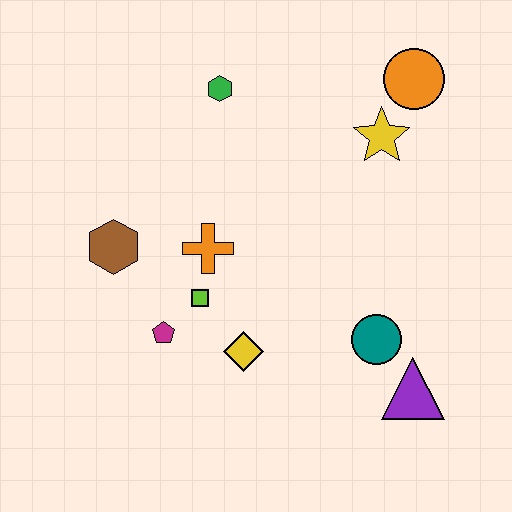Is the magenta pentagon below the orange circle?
Yes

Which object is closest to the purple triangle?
The teal circle is closest to the purple triangle.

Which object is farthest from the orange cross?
The orange circle is farthest from the orange cross.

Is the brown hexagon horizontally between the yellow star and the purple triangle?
No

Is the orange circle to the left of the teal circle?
No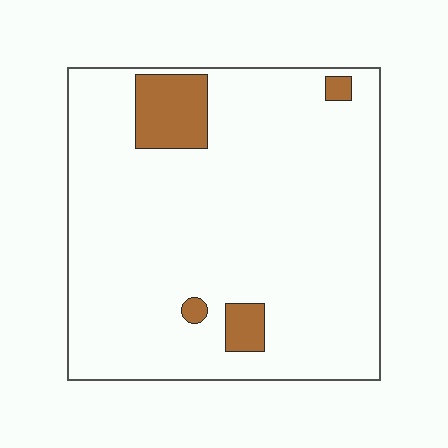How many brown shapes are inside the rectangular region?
4.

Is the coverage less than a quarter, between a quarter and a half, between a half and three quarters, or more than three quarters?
Less than a quarter.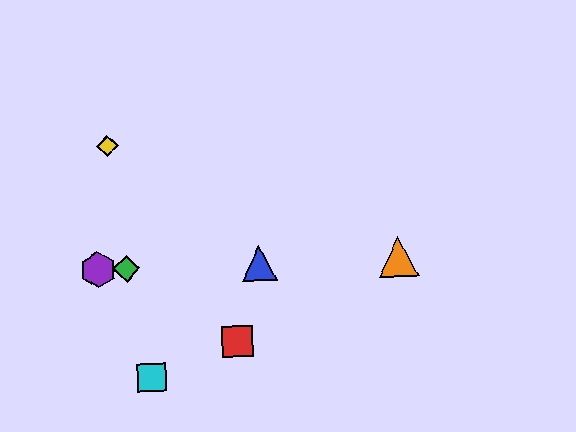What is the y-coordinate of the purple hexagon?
The purple hexagon is at y≈270.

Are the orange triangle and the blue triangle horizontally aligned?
Yes, both are at y≈257.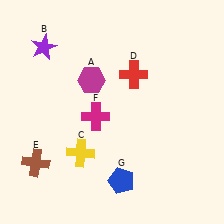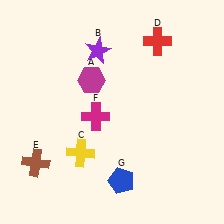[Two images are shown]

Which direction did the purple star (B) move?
The purple star (B) moved right.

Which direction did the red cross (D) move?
The red cross (D) moved up.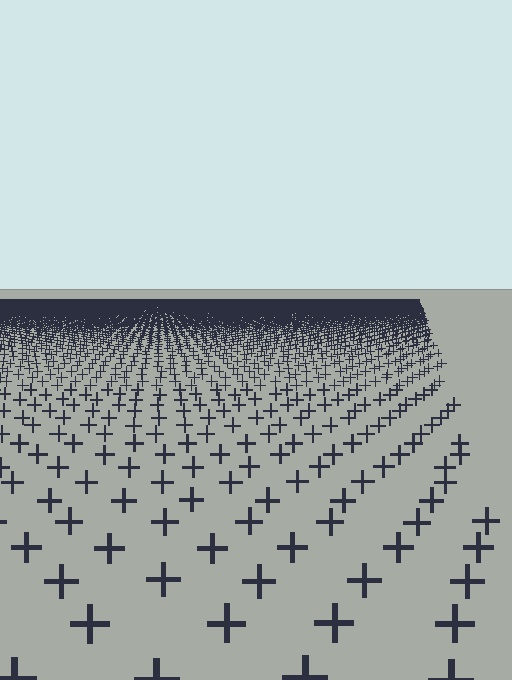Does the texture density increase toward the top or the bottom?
Density increases toward the top.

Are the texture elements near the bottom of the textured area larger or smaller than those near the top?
Larger. Near the bottom, elements are closer to the viewer and appear at a bigger on-screen size.